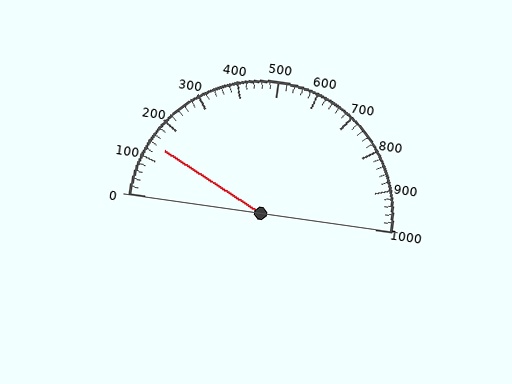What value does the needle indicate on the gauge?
The needle indicates approximately 140.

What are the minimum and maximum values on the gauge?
The gauge ranges from 0 to 1000.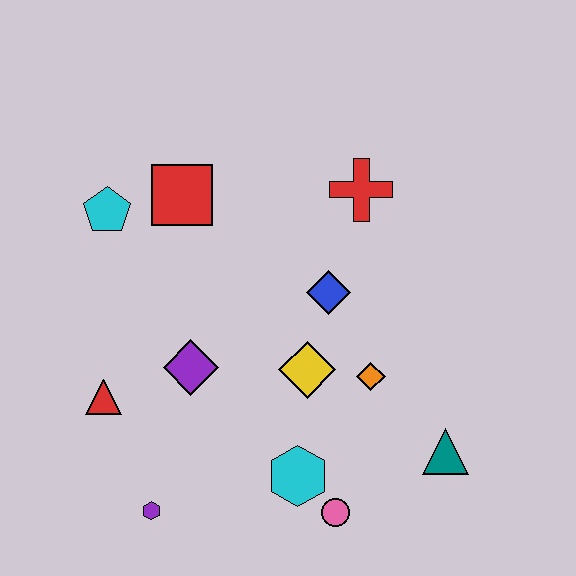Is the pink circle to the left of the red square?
No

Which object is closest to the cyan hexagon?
The pink circle is closest to the cyan hexagon.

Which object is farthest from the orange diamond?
The cyan pentagon is farthest from the orange diamond.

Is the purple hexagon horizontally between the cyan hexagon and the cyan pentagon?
Yes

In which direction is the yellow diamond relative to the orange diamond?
The yellow diamond is to the left of the orange diamond.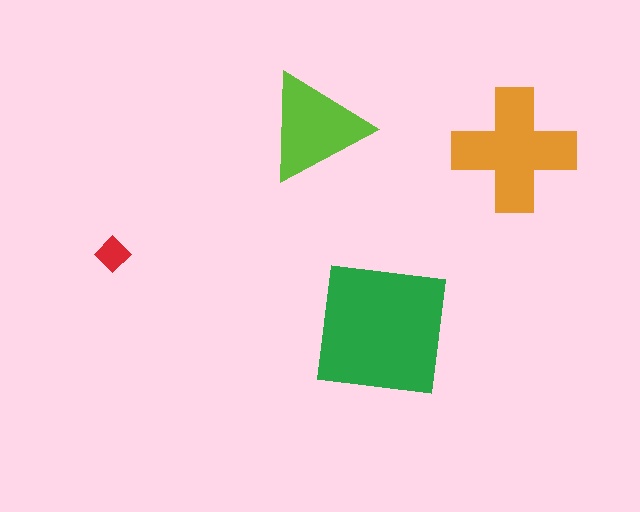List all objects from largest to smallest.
The green square, the orange cross, the lime triangle, the red diamond.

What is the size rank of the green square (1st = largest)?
1st.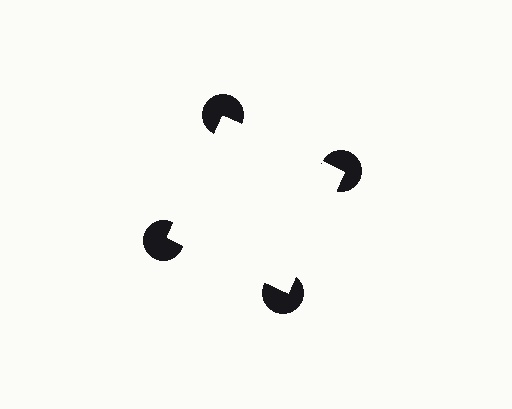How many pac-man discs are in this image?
There are 4 — one at each vertex of the illusory square.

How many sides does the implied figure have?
4 sides.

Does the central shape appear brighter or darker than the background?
It typically appears slightly brighter than the background, even though no actual brightness change is drawn.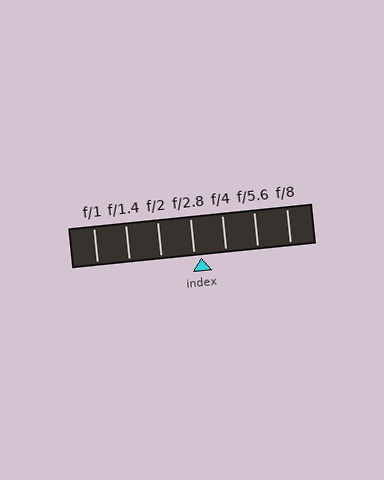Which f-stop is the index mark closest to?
The index mark is closest to f/2.8.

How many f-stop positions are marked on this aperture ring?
There are 7 f-stop positions marked.